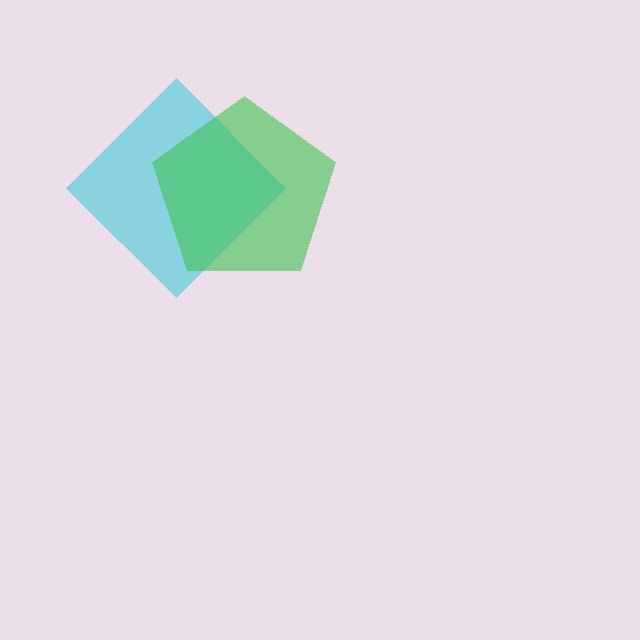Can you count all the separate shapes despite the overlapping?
Yes, there are 2 separate shapes.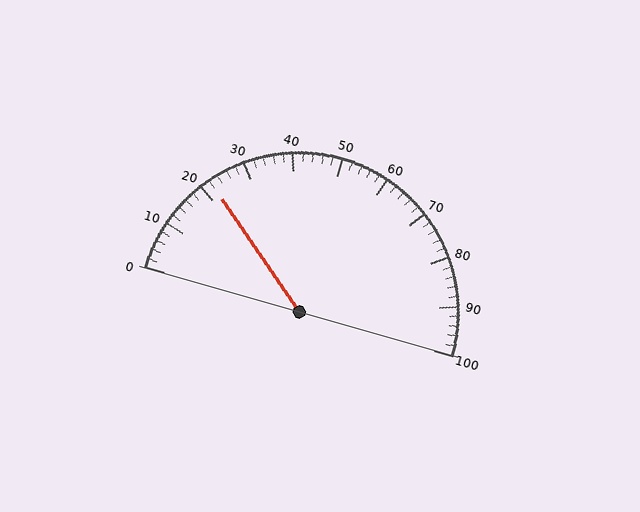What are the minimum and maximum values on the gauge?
The gauge ranges from 0 to 100.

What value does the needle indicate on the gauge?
The needle indicates approximately 22.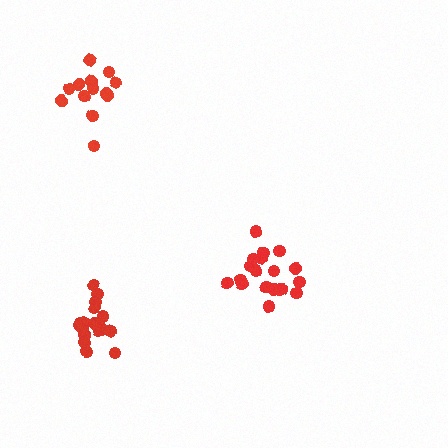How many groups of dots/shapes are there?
There are 3 groups.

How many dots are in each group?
Group 1: 17 dots, Group 2: 19 dots, Group 3: 13 dots (49 total).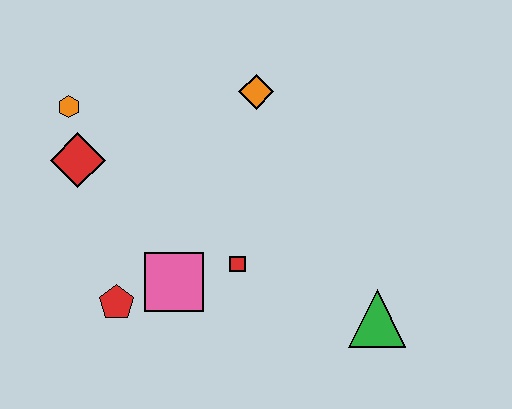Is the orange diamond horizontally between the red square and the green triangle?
Yes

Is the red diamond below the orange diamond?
Yes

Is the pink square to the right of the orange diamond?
No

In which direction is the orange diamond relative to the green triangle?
The orange diamond is above the green triangle.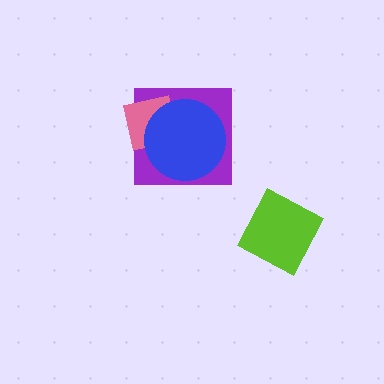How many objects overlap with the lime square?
0 objects overlap with the lime square.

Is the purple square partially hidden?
Yes, it is partially covered by another shape.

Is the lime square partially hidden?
No, no other shape covers it.